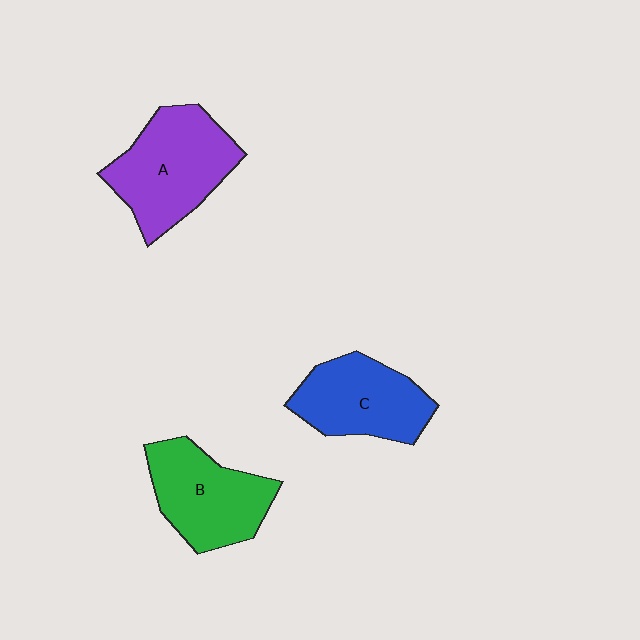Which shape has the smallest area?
Shape C (blue).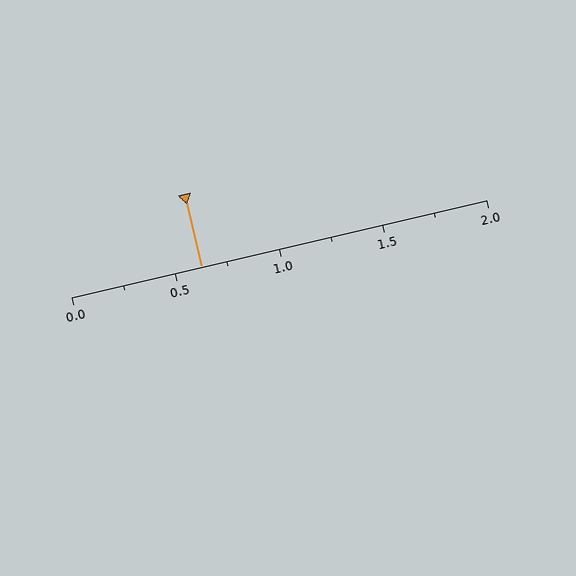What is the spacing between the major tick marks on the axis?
The major ticks are spaced 0.5 apart.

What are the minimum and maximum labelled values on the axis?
The axis runs from 0.0 to 2.0.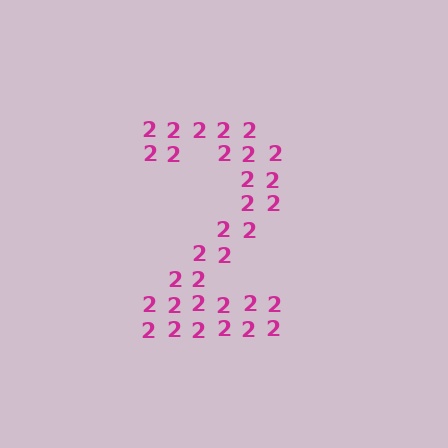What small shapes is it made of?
It is made of small digit 2's.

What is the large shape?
The large shape is the digit 2.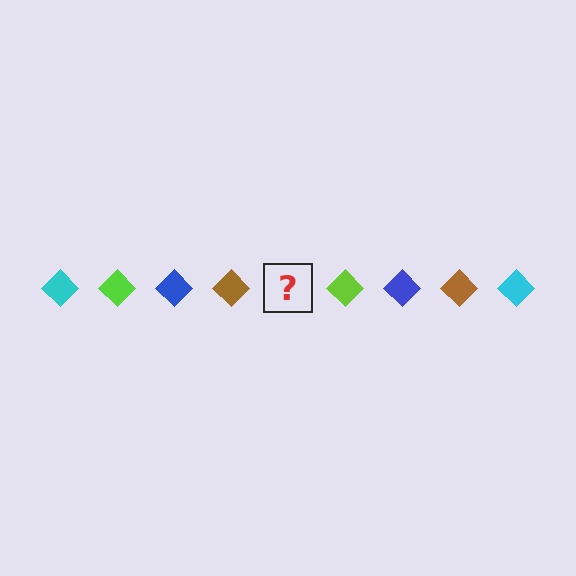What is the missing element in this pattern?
The missing element is a cyan diamond.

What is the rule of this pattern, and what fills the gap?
The rule is that the pattern cycles through cyan, lime, blue, brown diamonds. The gap should be filled with a cyan diamond.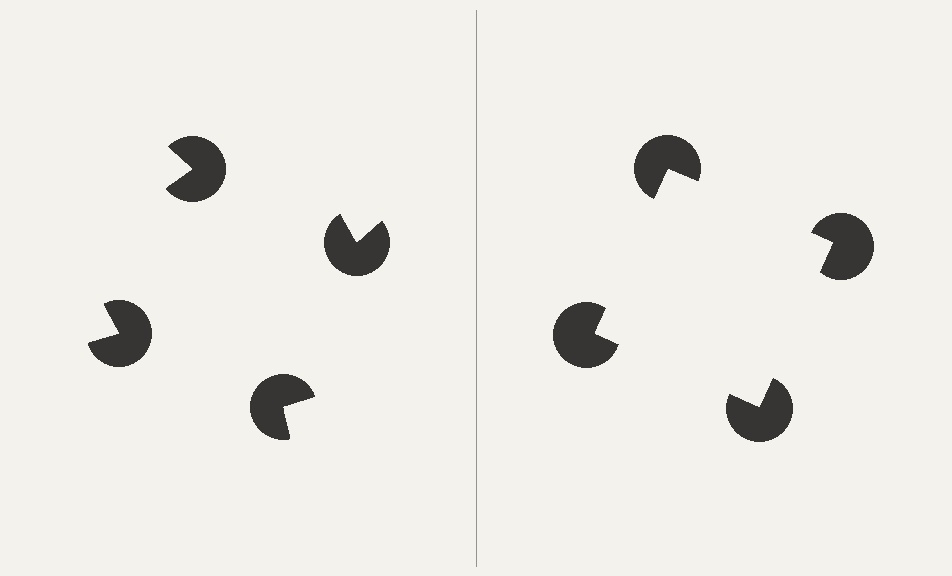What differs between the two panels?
The pac-man discs are positioned identically on both sides; only the wedge orientations differ. On the right they align to a square; on the left they are misaligned.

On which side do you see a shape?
An illusory square appears on the right side. On the left side the wedge cuts are rotated, so no coherent shape forms.